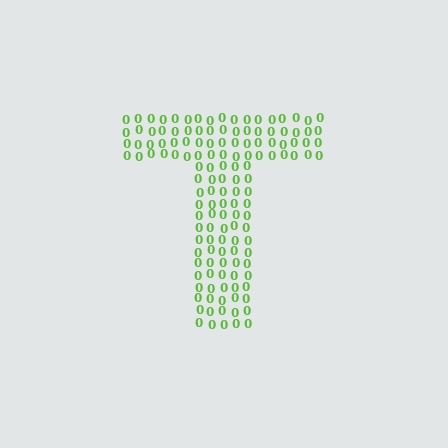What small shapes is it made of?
It is made of small digit 0's.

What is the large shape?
The large shape is the letter T.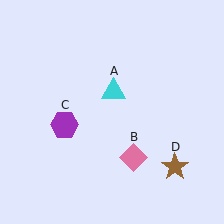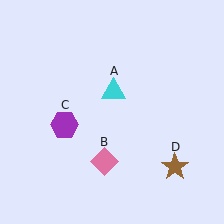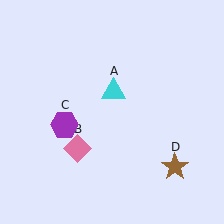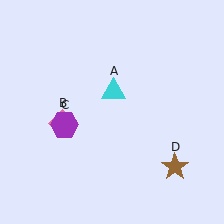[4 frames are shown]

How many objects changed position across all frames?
1 object changed position: pink diamond (object B).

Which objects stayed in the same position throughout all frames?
Cyan triangle (object A) and purple hexagon (object C) and brown star (object D) remained stationary.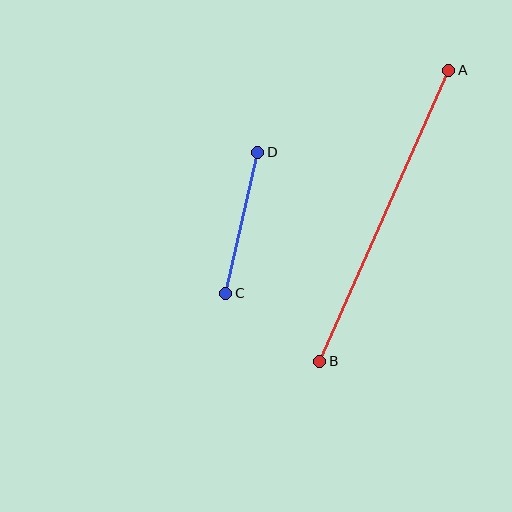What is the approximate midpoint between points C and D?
The midpoint is at approximately (242, 223) pixels.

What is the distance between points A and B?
The distance is approximately 318 pixels.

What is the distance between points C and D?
The distance is approximately 145 pixels.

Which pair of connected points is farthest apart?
Points A and B are farthest apart.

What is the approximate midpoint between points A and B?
The midpoint is at approximately (384, 216) pixels.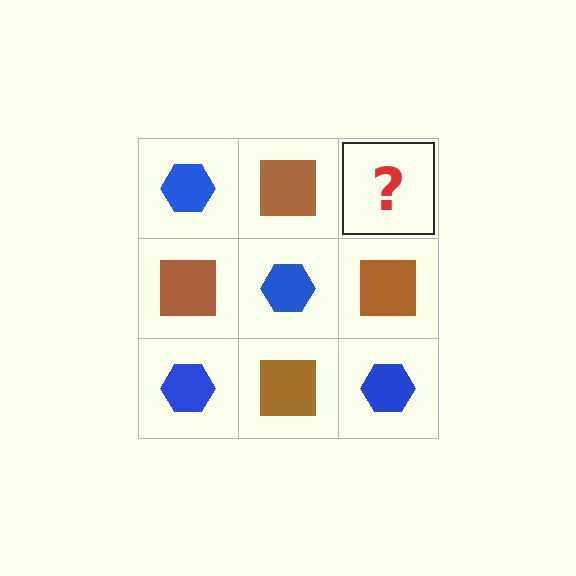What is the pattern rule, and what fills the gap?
The rule is that it alternates blue hexagon and brown square in a checkerboard pattern. The gap should be filled with a blue hexagon.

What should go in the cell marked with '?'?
The missing cell should contain a blue hexagon.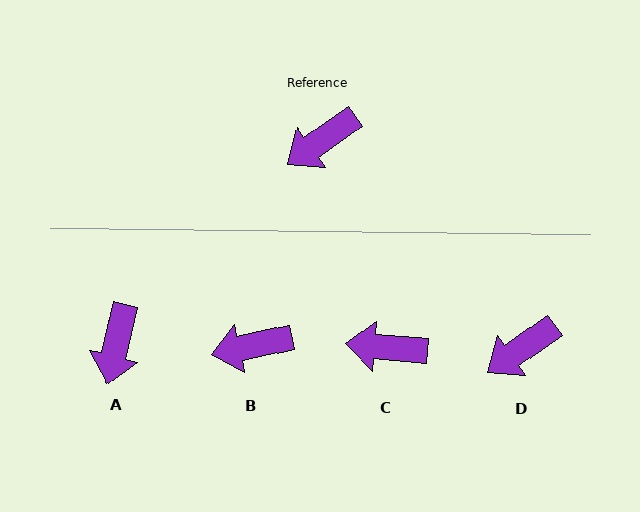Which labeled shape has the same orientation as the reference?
D.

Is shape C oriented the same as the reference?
No, it is off by about 40 degrees.